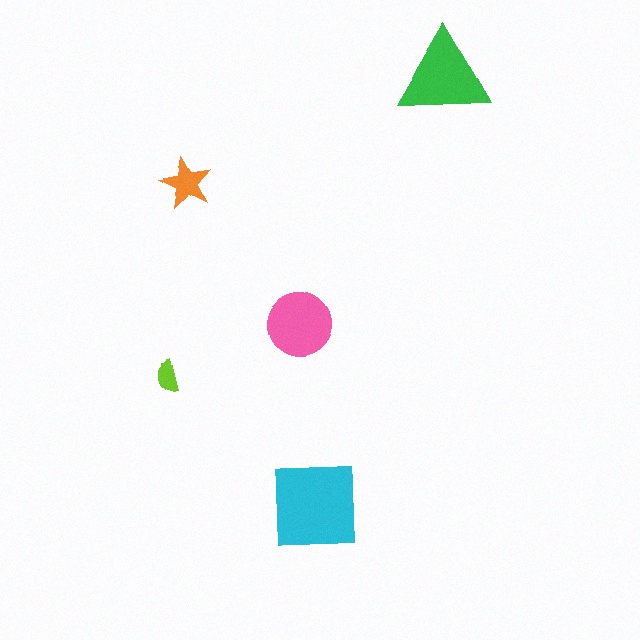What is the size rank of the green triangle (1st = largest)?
2nd.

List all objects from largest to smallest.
The cyan square, the green triangle, the pink circle, the orange star, the lime semicircle.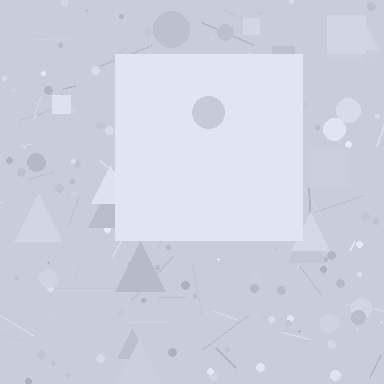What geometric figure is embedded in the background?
A square is embedded in the background.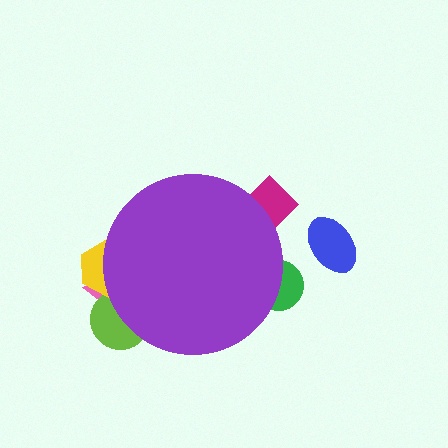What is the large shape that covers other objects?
A purple circle.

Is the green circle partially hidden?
Yes, the green circle is partially hidden behind the purple circle.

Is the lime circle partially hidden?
Yes, the lime circle is partially hidden behind the purple circle.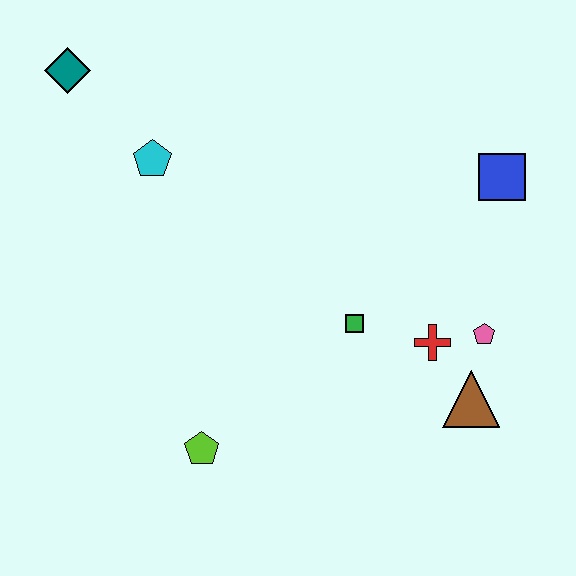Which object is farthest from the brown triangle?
The teal diamond is farthest from the brown triangle.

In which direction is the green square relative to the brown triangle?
The green square is to the left of the brown triangle.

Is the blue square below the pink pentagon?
No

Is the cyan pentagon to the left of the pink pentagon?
Yes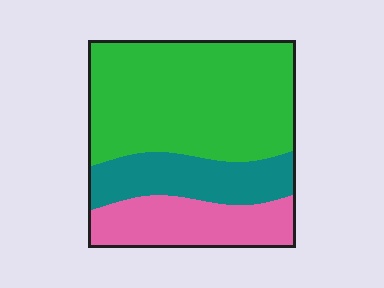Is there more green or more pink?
Green.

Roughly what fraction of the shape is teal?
Teal covers 21% of the shape.